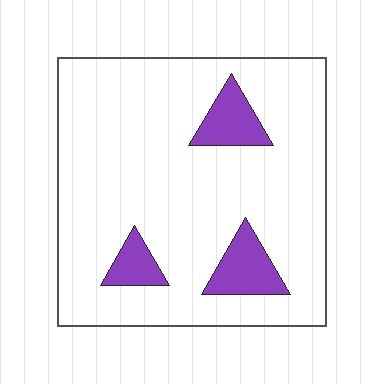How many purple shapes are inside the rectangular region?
3.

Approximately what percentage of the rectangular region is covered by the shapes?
Approximately 10%.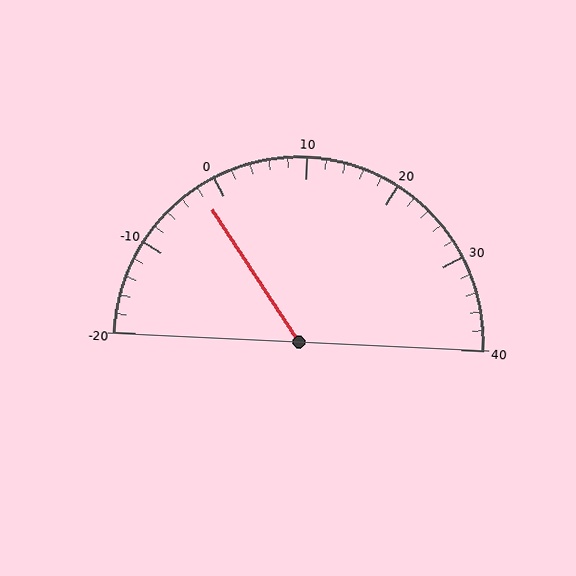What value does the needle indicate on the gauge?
The needle indicates approximately -2.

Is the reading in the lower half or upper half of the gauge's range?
The reading is in the lower half of the range (-20 to 40).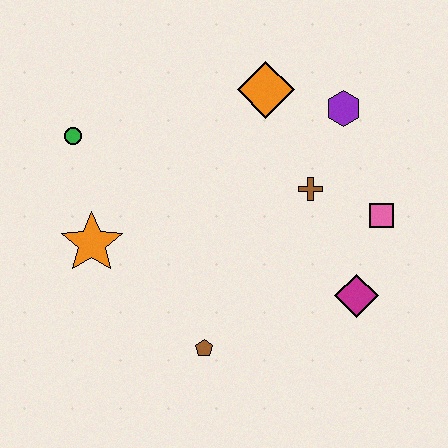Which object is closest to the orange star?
The green circle is closest to the orange star.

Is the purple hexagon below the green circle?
No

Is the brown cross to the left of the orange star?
No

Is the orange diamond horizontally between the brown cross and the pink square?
No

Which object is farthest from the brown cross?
The green circle is farthest from the brown cross.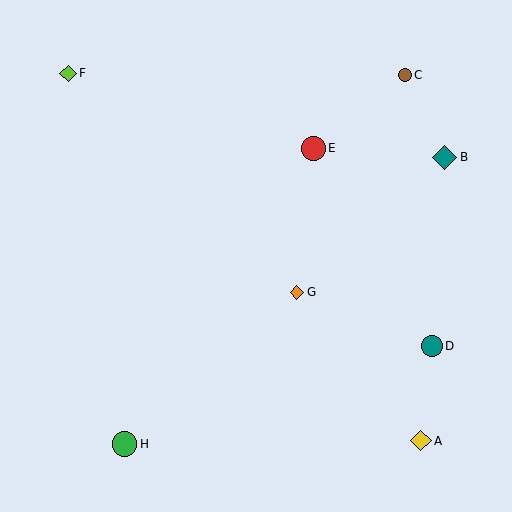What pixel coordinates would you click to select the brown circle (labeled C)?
Click at (405, 75) to select the brown circle C.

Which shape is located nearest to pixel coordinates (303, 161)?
The red circle (labeled E) at (313, 148) is nearest to that location.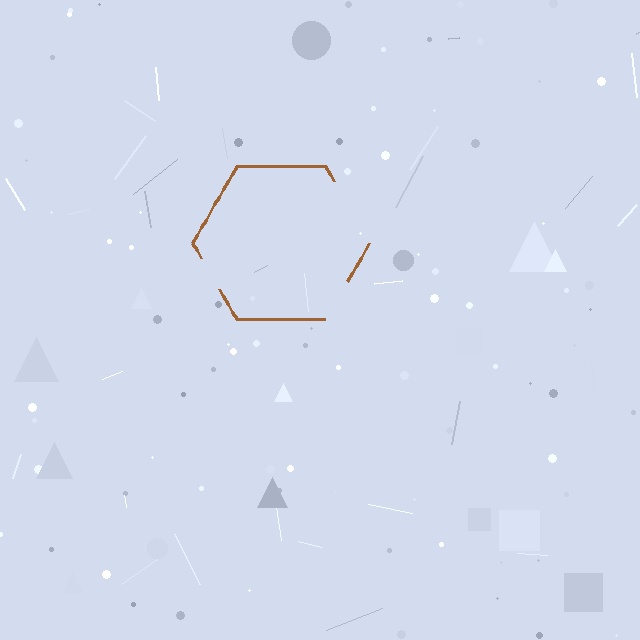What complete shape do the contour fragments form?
The contour fragments form a hexagon.